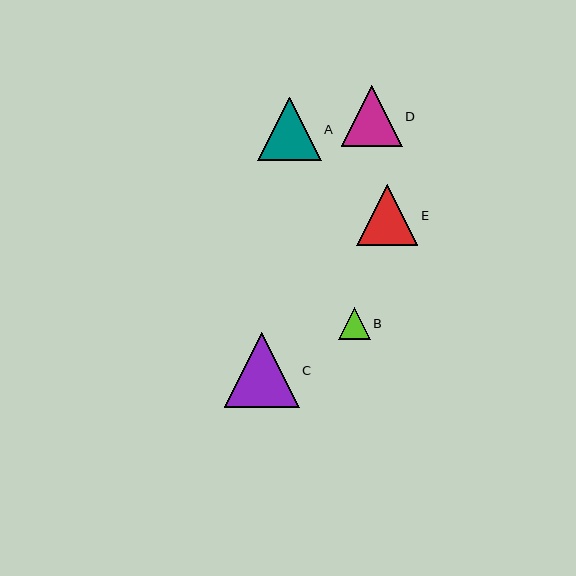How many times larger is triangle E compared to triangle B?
Triangle E is approximately 1.9 times the size of triangle B.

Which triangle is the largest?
Triangle C is the largest with a size of approximately 75 pixels.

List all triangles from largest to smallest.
From largest to smallest: C, A, E, D, B.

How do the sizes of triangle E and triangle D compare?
Triangle E and triangle D are approximately the same size.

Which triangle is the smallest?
Triangle B is the smallest with a size of approximately 32 pixels.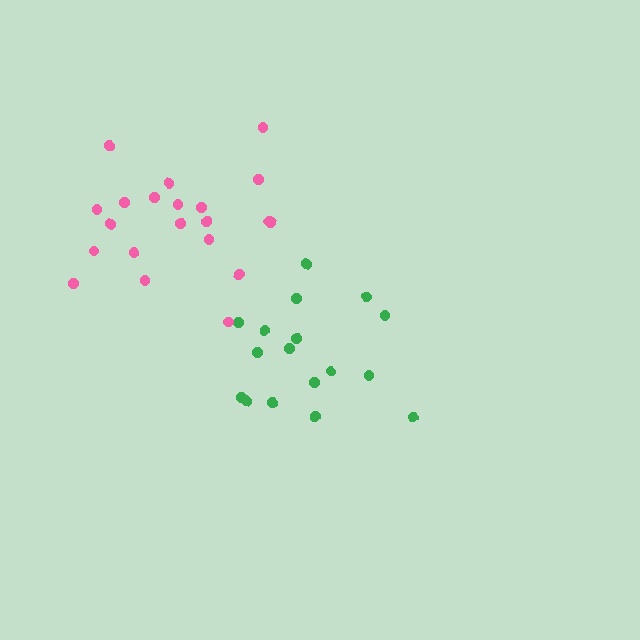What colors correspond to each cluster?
The clusters are colored: green, pink.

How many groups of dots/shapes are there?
There are 2 groups.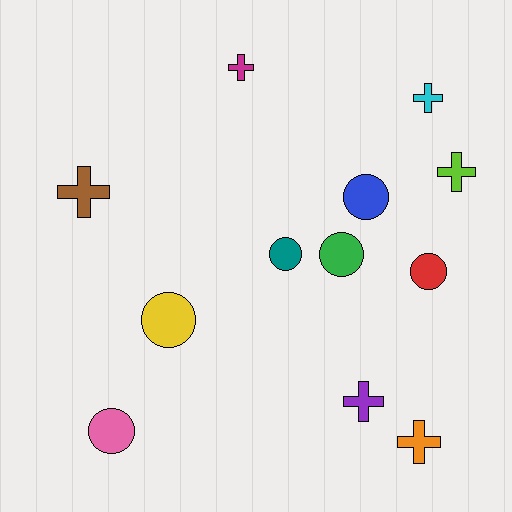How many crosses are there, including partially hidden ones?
There are 6 crosses.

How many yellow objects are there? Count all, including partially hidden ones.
There is 1 yellow object.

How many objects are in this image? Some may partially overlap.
There are 12 objects.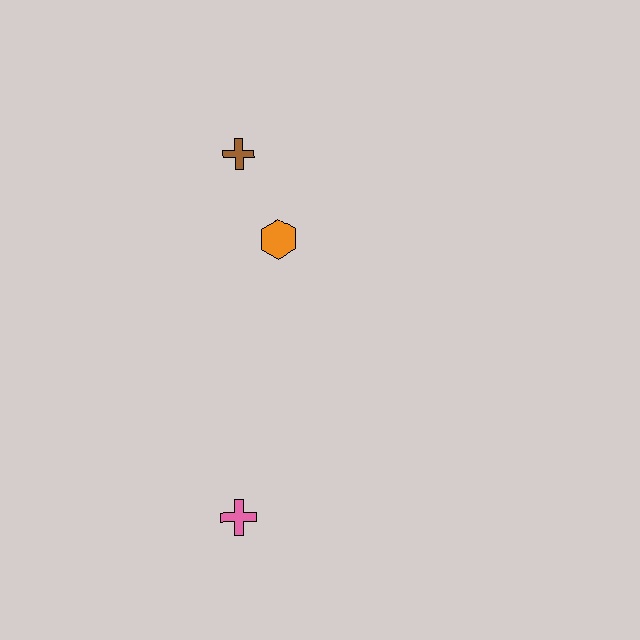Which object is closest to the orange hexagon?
The brown cross is closest to the orange hexagon.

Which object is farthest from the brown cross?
The pink cross is farthest from the brown cross.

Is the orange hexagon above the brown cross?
No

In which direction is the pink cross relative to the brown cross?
The pink cross is below the brown cross.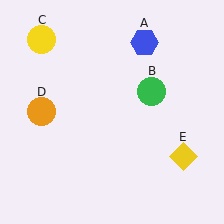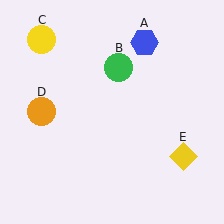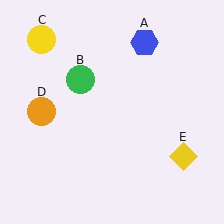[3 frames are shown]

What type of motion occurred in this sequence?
The green circle (object B) rotated counterclockwise around the center of the scene.